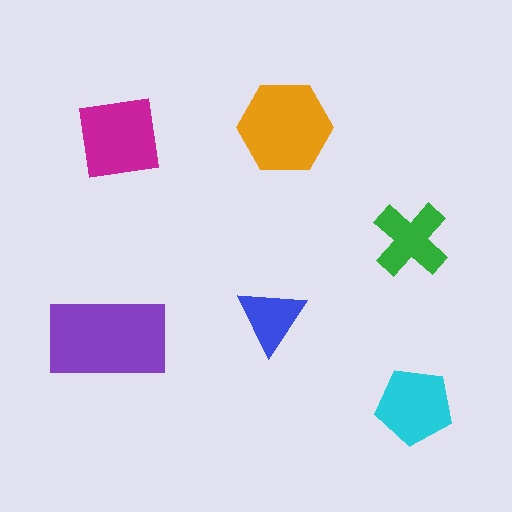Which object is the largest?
The purple rectangle.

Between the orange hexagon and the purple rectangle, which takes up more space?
The purple rectangle.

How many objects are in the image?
There are 6 objects in the image.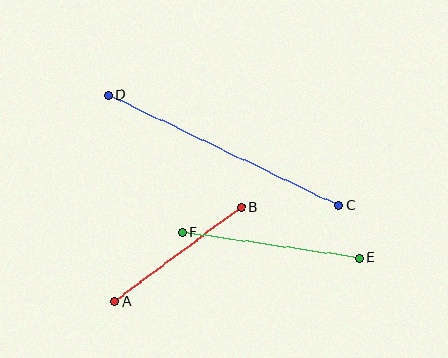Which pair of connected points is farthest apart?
Points C and D are farthest apart.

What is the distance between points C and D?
The distance is approximately 256 pixels.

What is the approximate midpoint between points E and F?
The midpoint is at approximately (271, 245) pixels.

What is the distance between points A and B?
The distance is approximately 157 pixels.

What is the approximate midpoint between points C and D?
The midpoint is at approximately (223, 150) pixels.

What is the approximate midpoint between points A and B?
The midpoint is at approximately (178, 254) pixels.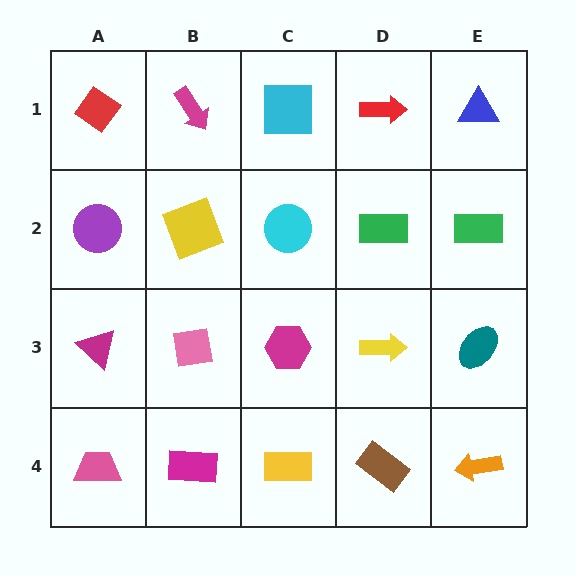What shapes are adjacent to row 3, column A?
A purple circle (row 2, column A), a pink trapezoid (row 4, column A), a pink square (row 3, column B).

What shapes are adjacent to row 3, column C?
A cyan circle (row 2, column C), a yellow rectangle (row 4, column C), a pink square (row 3, column B), a yellow arrow (row 3, column D).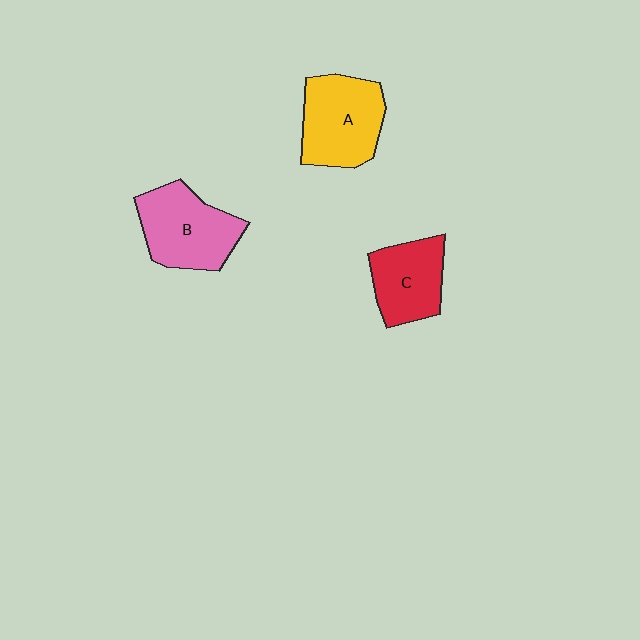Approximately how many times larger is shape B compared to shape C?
Approximately 1.2 times.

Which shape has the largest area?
Shape A (yellow).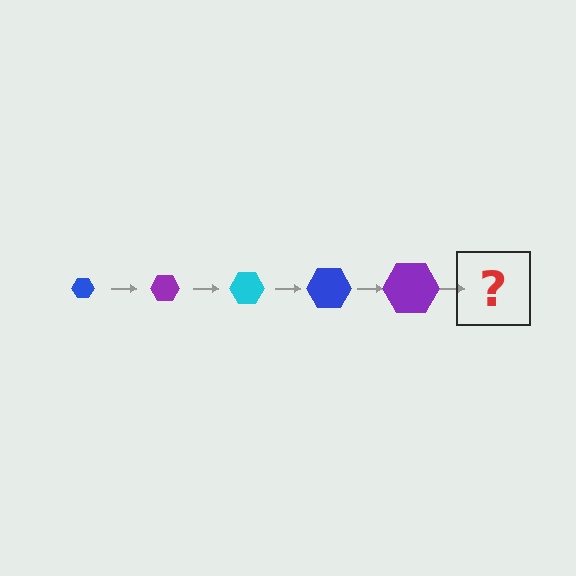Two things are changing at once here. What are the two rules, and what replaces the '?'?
The two rules are that the hexagon grows larger each step and the color cycles through blue, purple, and cyan. The '?' should be a cyan hexagon, larger than the previous one.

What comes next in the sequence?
The next element should be a cyan hexagon, larger than the previous one.